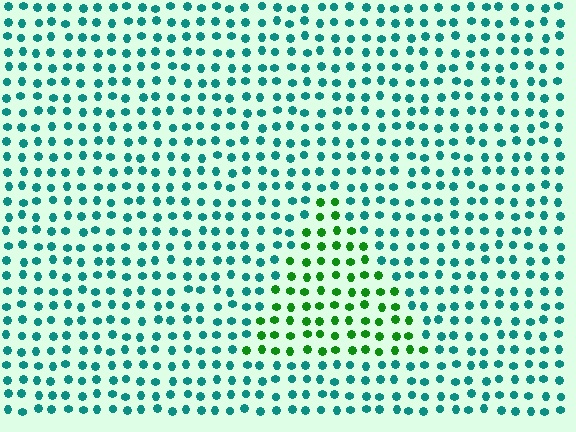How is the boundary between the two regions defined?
The boundary is defined purely by a slight shift in hue (about 52 degrees). Spacing, size, and orientation are identical on both sides.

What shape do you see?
I see a triangle.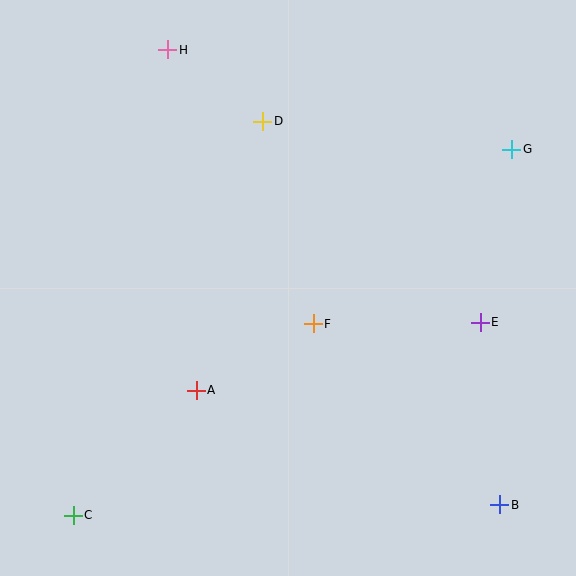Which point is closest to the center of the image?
Point F at (313, 324) is closest to the center.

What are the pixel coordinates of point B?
Point B is at (500, 505).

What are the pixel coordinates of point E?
Point E is at (480, 322).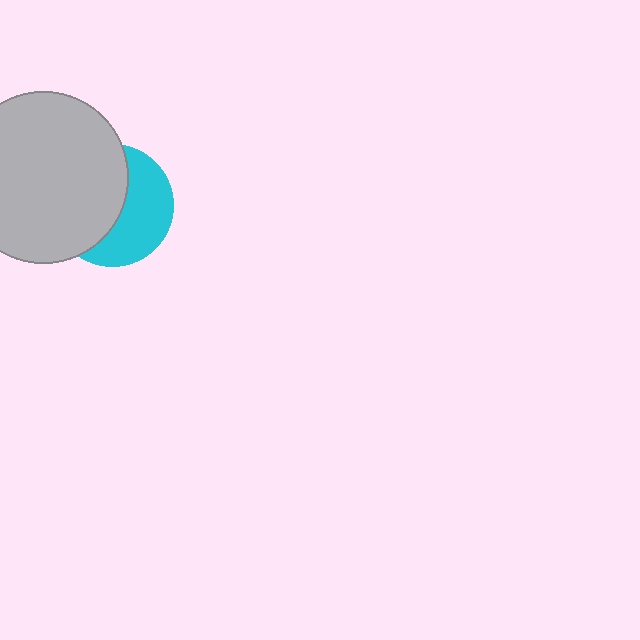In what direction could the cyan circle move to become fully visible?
The cyan circle could move right. That would shift it out from behind the light gray circle entirely.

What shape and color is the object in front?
The object in front is a light gray circle.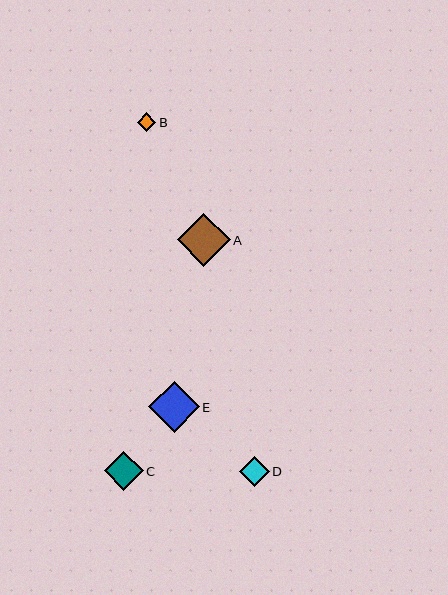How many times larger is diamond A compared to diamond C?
Diamond A is approximately 1.4 times the size of diamond C.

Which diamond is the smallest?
Diamond B is the smallest with a size of approximately 19 pixels.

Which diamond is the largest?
Diamond A is the largest with a size of approximately 53 pixels.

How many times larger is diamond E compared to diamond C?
Diamond E is approximately 1.3 times the size of diamond C.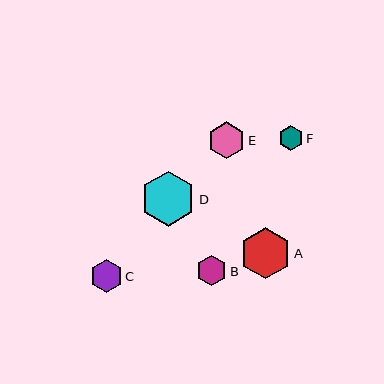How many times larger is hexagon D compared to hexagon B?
Hexagon D is approximately 1.8 times the size of hexagon B.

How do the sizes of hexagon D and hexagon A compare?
Hexagon D and hexagon A are approximately the same size.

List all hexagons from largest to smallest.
From largest to smallest: D, A, E, C, B, F.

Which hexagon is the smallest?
Hexagon F is the smallest with a size of approximately 25 pixels.